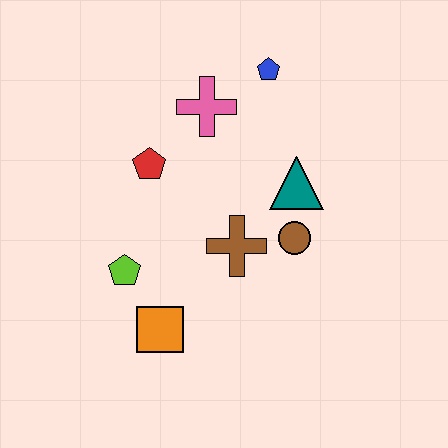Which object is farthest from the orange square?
The blue pentagon is farthest from the orange square.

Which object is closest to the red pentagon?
The pink cross is closest to the red pentagon.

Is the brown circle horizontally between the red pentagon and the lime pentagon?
No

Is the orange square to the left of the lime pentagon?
No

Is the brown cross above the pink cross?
No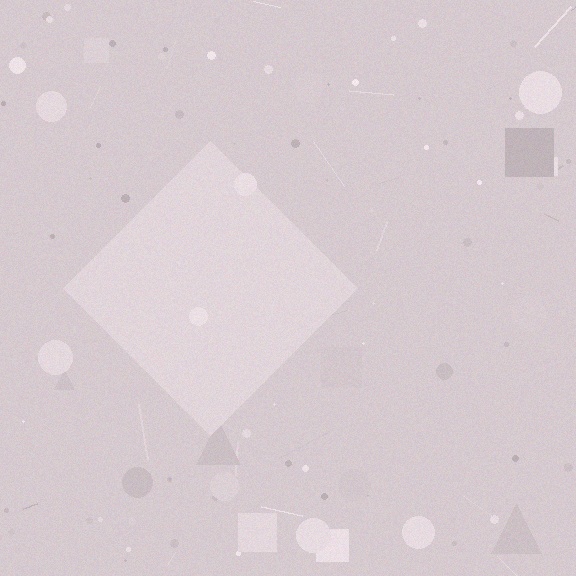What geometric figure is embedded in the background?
A diamond is embedded in the background.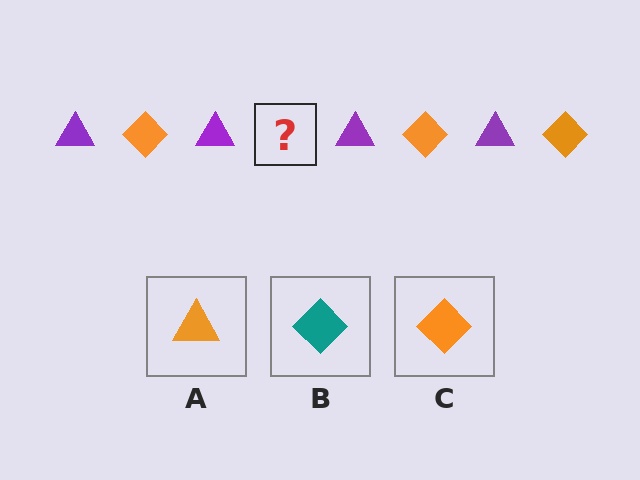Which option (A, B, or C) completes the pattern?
C.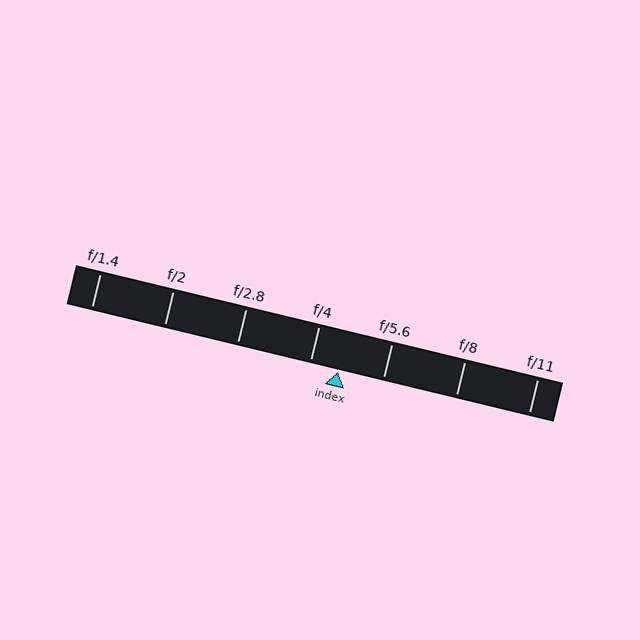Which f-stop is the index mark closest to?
The index mark is closest to f/4.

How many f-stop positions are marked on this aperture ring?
There are 7 f-stop positions marked.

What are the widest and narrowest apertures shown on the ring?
The widest aperture shown is f/1.4 and the narrowest is f/11.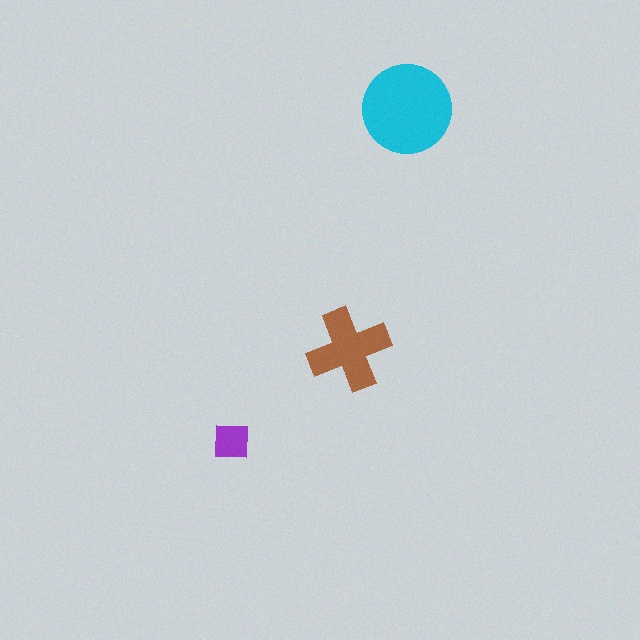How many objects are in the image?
There are 3 objects in the image.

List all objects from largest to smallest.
The cyan circle, the brown cross, the purple square.